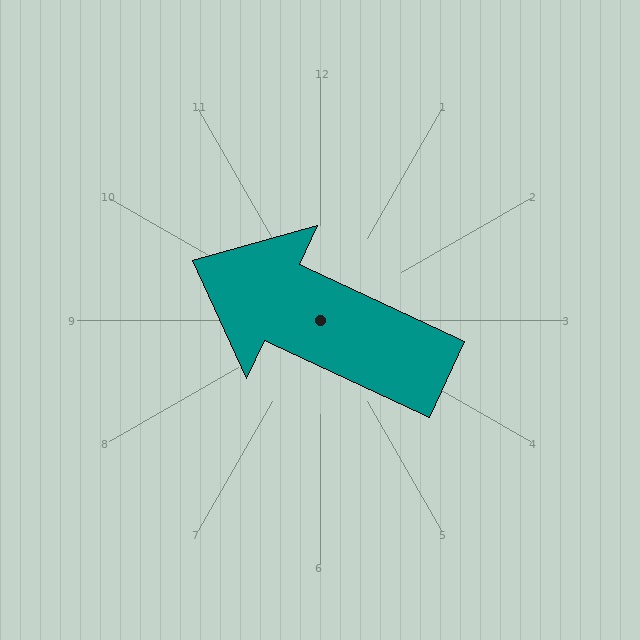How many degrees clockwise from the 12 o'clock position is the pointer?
Approximately 295 degrees.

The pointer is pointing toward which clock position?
Roughly 10 o'clock.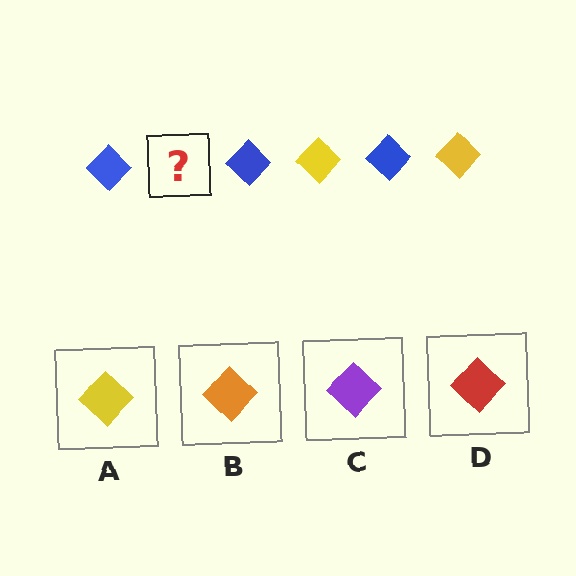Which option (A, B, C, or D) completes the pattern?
A.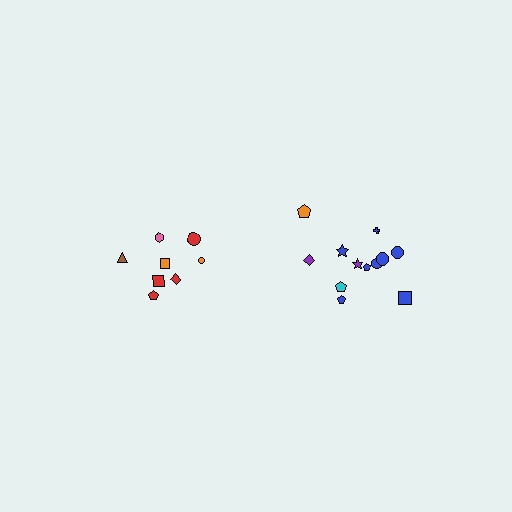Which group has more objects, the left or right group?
The right group.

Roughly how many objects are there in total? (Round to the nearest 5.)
Roughly 20 objects in total.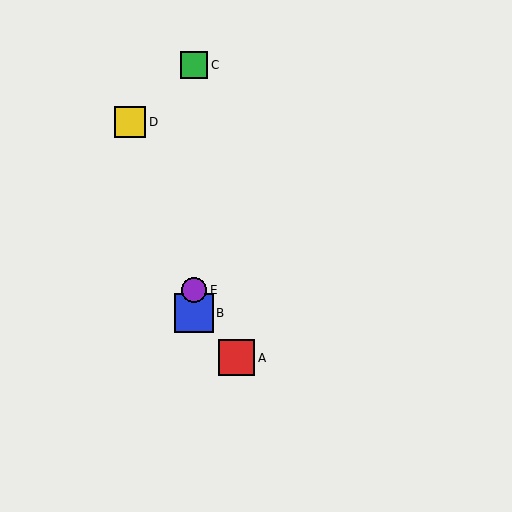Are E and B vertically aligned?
Yes, both are at x≈194.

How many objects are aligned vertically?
3 objects (B, C, E) are aligned vertically.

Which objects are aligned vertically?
Objects B, C, E are aligned vertically.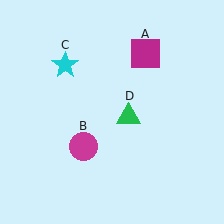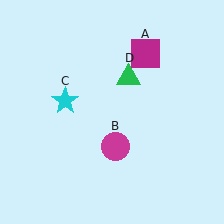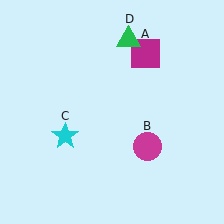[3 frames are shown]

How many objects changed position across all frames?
3 objects changed position: magenta circle (object B), cyan star (object C), green triangle (object D).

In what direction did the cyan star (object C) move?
The cyan star (object C) moved down.